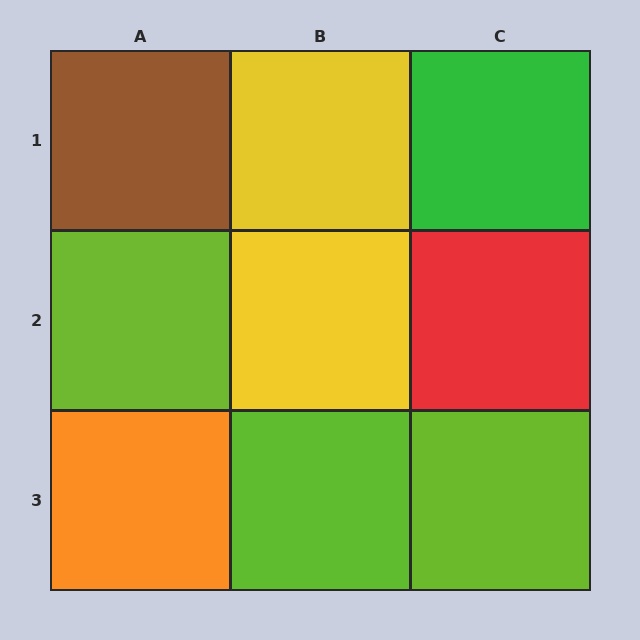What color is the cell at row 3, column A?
Orange.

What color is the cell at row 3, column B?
Lime.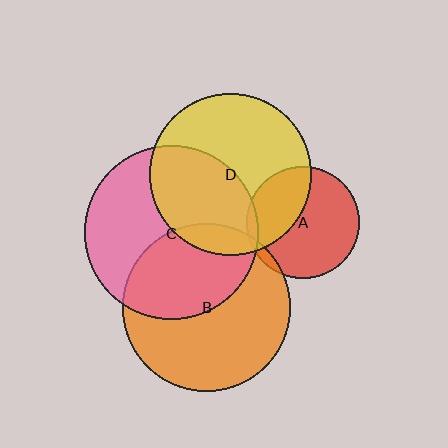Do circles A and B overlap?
Yes.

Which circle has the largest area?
Circle C (pink).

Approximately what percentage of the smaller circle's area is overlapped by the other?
Approximately 5%.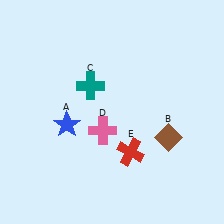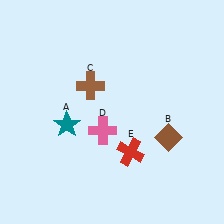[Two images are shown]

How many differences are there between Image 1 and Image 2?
There are 2 differences between the two images.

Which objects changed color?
A changed from blue to teal. C changed from teal to brown.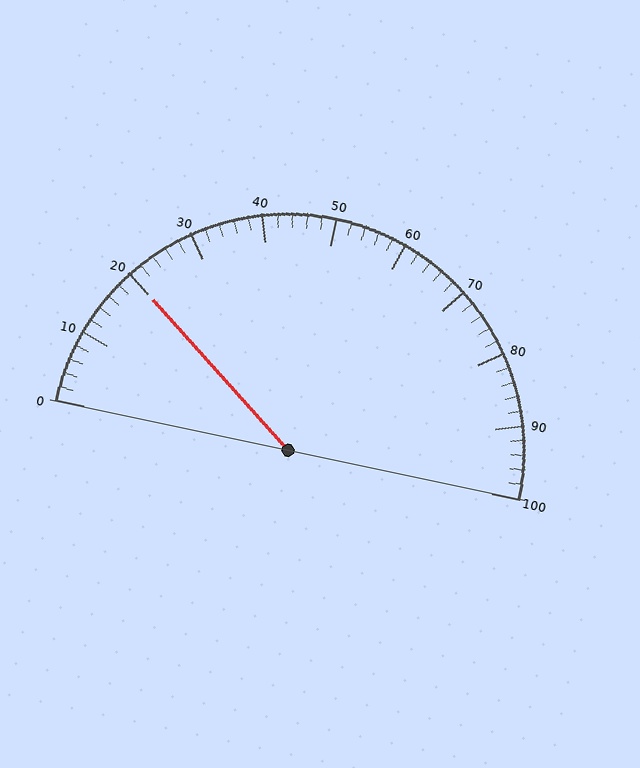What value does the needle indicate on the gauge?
The needle indicates approximately 20.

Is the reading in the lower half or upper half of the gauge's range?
The reading is in the lower half of the range (0 to 100).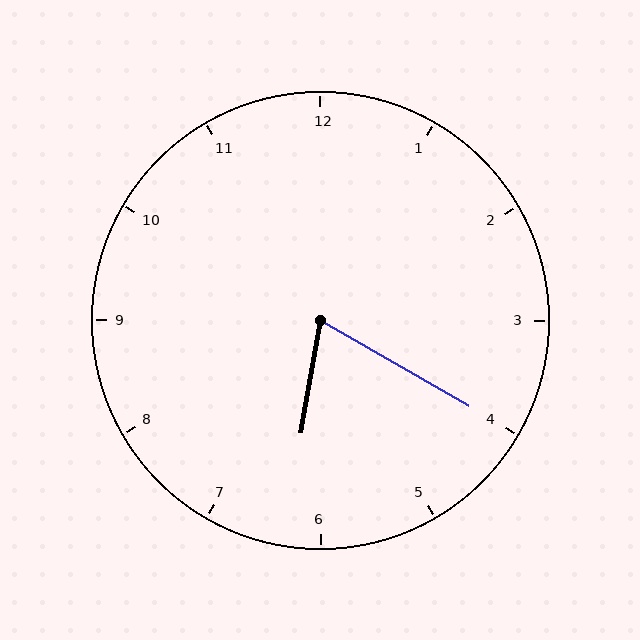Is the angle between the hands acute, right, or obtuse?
It is acute.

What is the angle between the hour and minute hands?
Approximately 70 degrees.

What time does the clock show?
6:20.